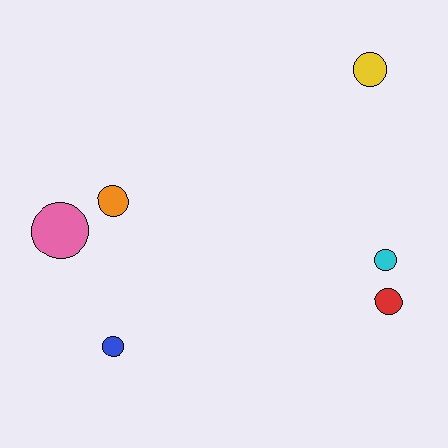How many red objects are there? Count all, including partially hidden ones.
There is 1 red object.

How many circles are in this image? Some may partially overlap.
There are 6 circles.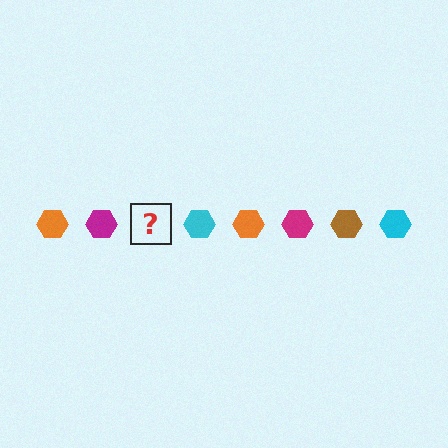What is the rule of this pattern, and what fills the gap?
The rule is that the pattern cycles through orange, magenta, brown, cyan hexagons. The gap should be filled with a brown hexagon.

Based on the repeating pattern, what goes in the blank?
The blank should be a brown hexagon.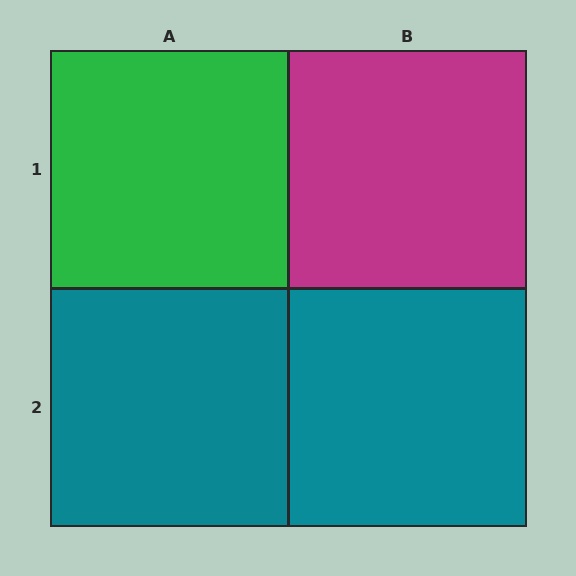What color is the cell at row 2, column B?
Teal.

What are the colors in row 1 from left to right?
Green, magenta.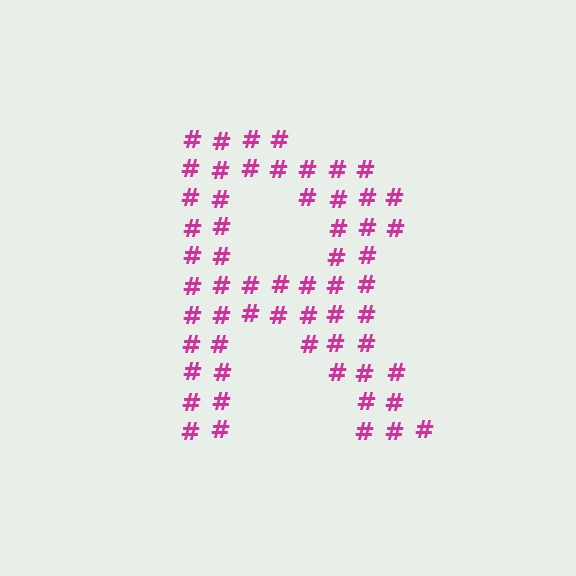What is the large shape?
The large shape is the letter R.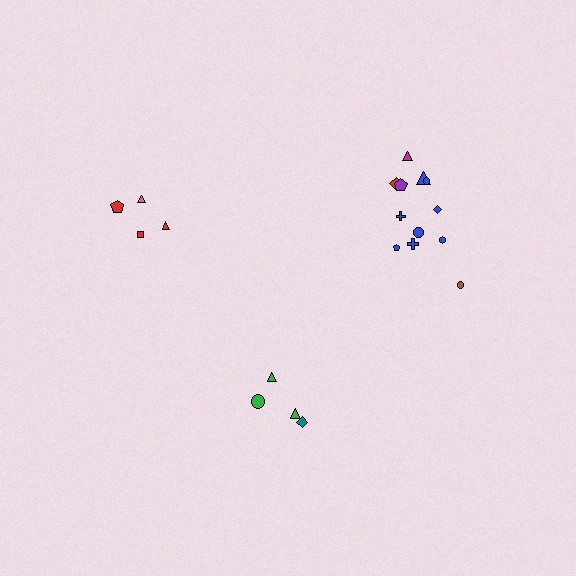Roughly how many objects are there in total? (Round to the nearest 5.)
Roughly 20 objects in total.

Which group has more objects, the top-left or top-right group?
The top-right group.